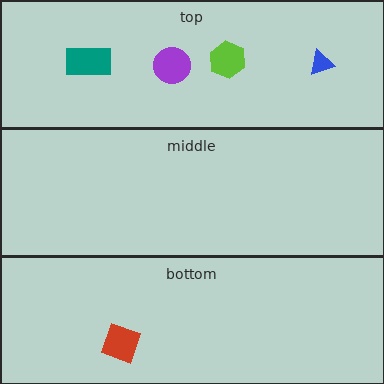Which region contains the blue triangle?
The top region.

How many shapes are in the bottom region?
1.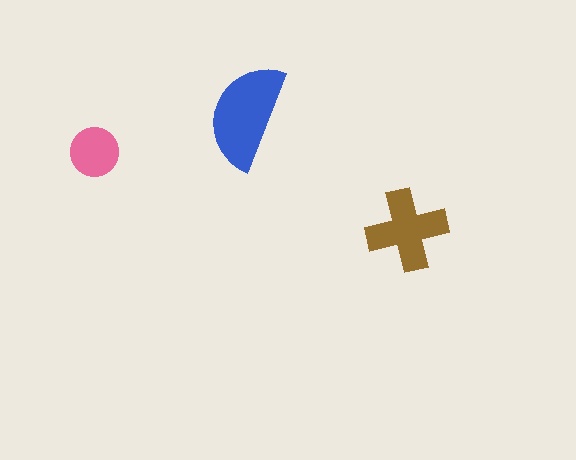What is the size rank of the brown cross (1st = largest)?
2nd.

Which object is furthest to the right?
The brown cross is rightmost.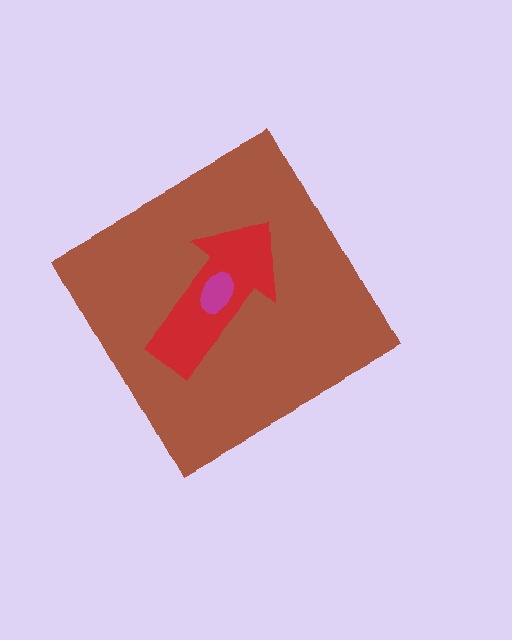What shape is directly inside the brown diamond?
The red arrow.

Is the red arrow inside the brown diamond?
Yes.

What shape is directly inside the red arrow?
The magenta ellipse.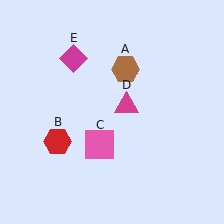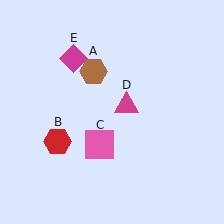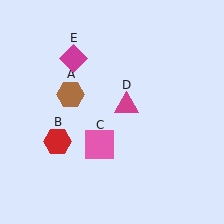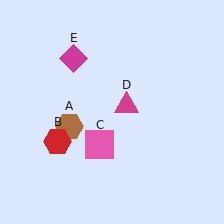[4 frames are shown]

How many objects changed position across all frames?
1 object changed position: brown hexagon (object A).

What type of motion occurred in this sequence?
The brown hexagon (object A) rotated counterclockwise around the center of the scene.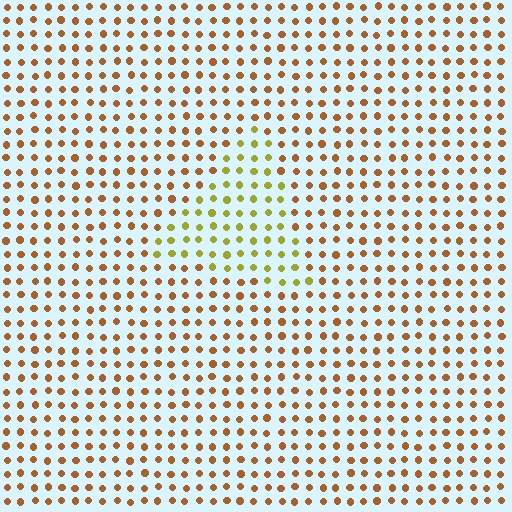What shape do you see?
I see a triangle.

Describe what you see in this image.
The image is filled with small brown elements in a uniform arrangement. A triangle-shaped region is visible where the elements are tinted to a slightly different hue, forming a subtle color boundary.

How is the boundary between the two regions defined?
The boundary is defined purely by a slight shift in hue (about 39 degrees). Spacing, size, and orientation are identical on both sides.